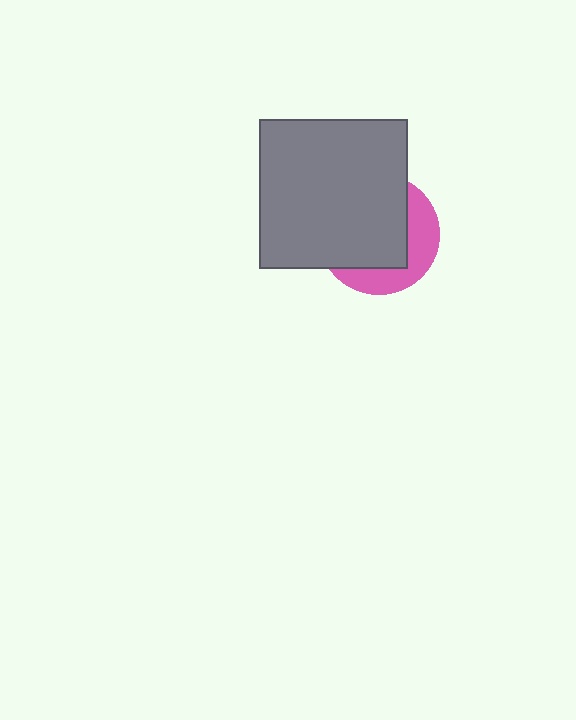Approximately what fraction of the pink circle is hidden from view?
Roughly 65% of the pink circle is hidden behind the gray square.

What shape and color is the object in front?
The object in front is a gray square.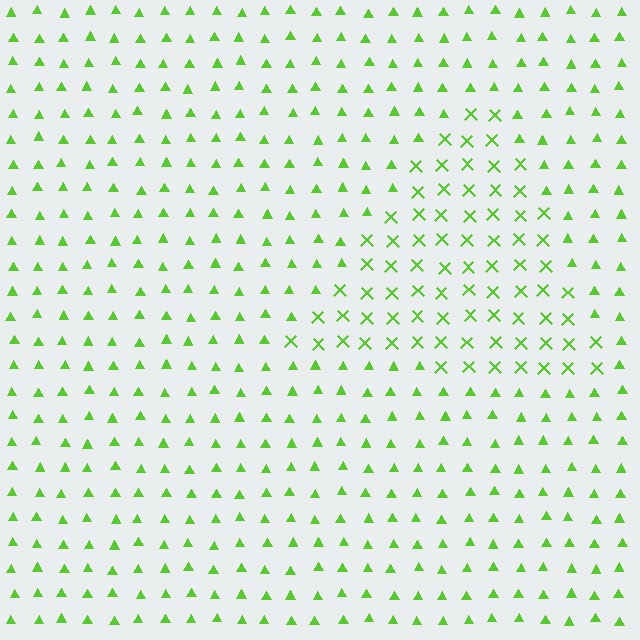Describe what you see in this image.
The image is filled with small lime elements arranged in a uniform grid. A triangle-shaped region contains X marks, while the surrounding area contains triangles. The boundary is defined purely by the change in element shape.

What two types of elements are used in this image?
The image uses X marks inside the triangle region and triangles outside it.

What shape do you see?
I see a triangle.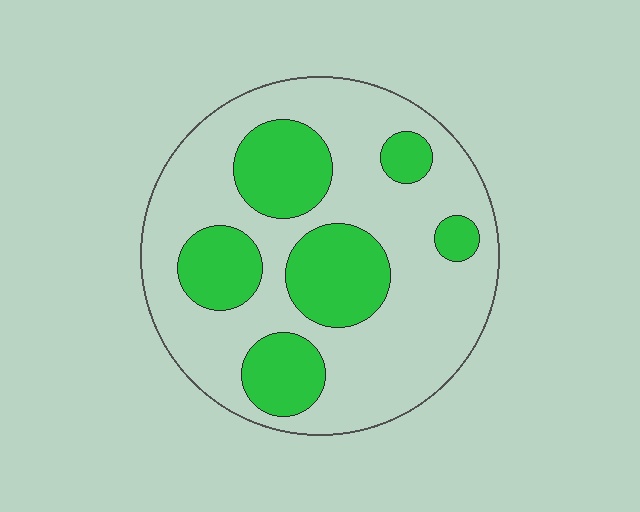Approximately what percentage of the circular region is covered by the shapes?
Approximately 30%.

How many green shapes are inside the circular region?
6.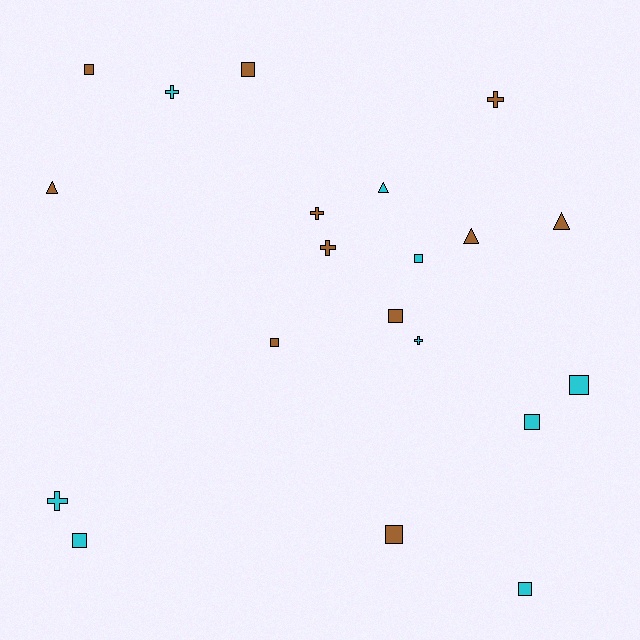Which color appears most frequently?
Brown, with 11 objects.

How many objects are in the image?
There are 20 objects.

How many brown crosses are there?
There are 3 brown crosses.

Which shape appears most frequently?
Square, with 10 objects.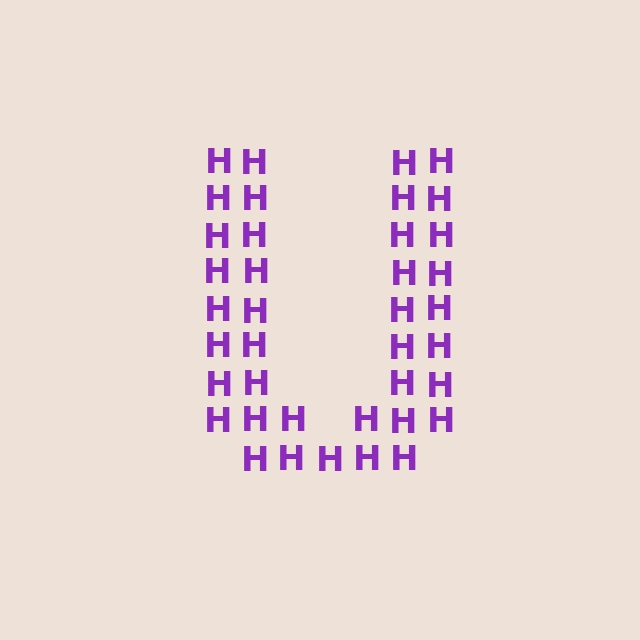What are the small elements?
The small elements are letter H's.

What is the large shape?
The large shape is the letter U.